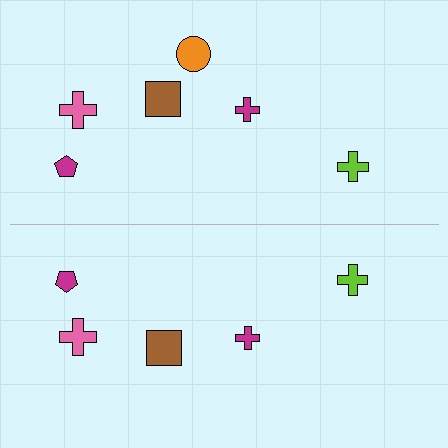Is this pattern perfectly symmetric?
No, the pattern is not perfectly symmetric. A orange circle is missing from the bottom side.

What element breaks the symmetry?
A orange circle is missing from the bottom side.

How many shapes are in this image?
There are 11 shapes in this image.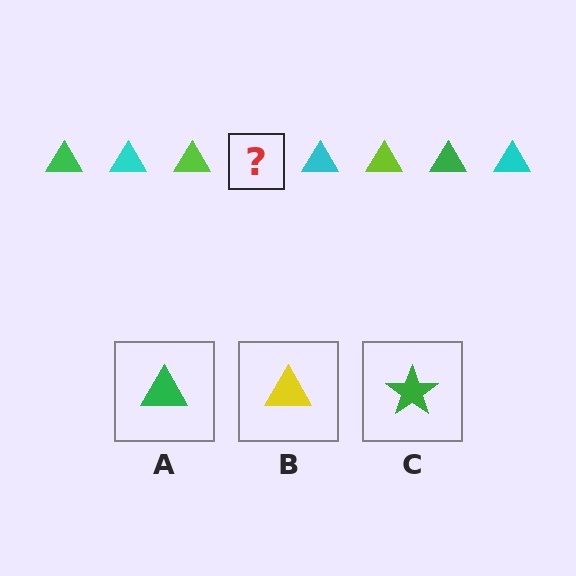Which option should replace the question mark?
Option A.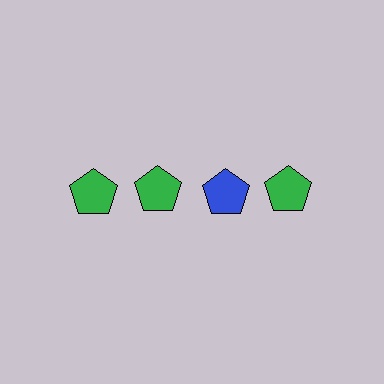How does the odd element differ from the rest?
It has a different color: blue instead of green.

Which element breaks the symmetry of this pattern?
The blue pentagon in the top row, center column breaks the symmetry. All other shapes are green pentagons.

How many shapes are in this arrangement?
There are 4 shapes arranged in a grid pattern.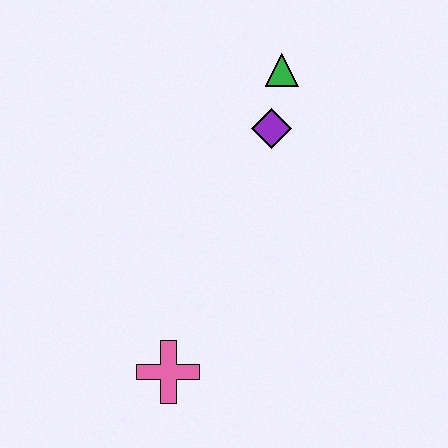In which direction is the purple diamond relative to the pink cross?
The purple diamond is above the pink cross.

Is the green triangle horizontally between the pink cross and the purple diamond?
No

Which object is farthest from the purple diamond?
The pink cross is farthest from the purple diamond.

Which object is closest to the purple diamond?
The green triangle is closest to the purple diamond.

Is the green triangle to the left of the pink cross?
No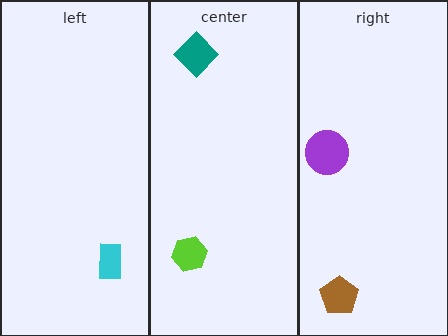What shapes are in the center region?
The lime hexagon, the teal diamond.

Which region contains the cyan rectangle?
The left region.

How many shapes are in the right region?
2.